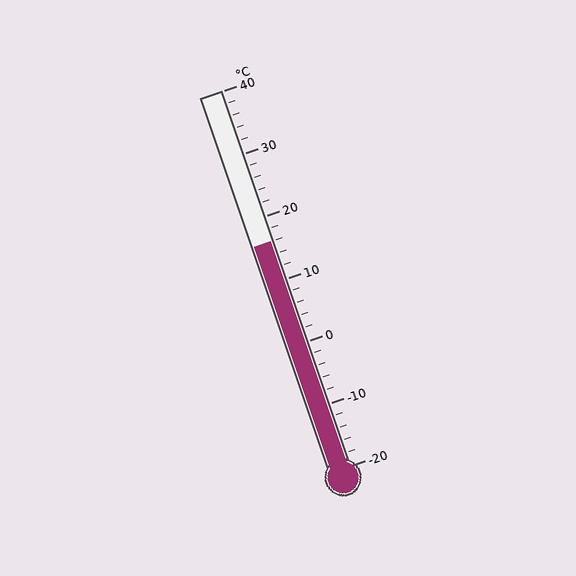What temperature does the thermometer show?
The thermometer shows approximately 16°C.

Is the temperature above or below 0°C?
The temperature is above 0°C.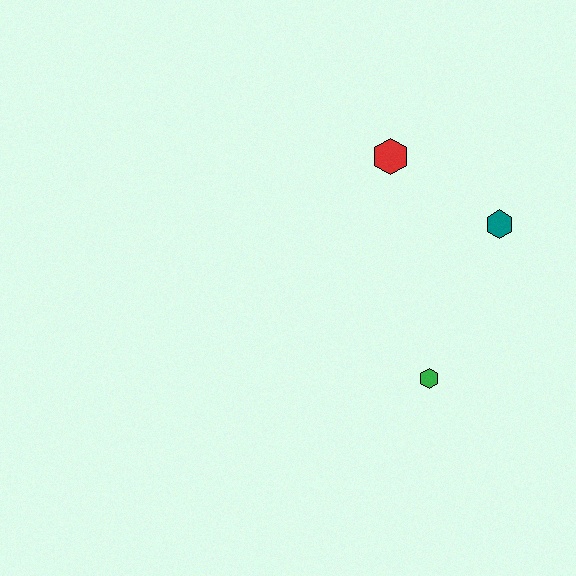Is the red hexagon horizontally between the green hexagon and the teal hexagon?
No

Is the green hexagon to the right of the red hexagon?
Yes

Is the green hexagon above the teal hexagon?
No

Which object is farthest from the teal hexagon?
The green hexagon is farthest from the teal hexagon.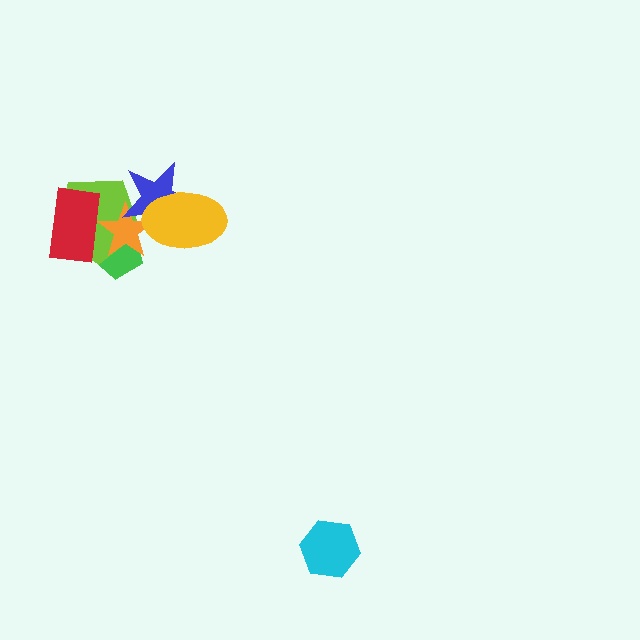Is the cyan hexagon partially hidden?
No, no other shape covers it.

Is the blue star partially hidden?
Yes, it is partially covered by another shape.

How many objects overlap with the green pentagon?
3 objects overlap with the green pentagon.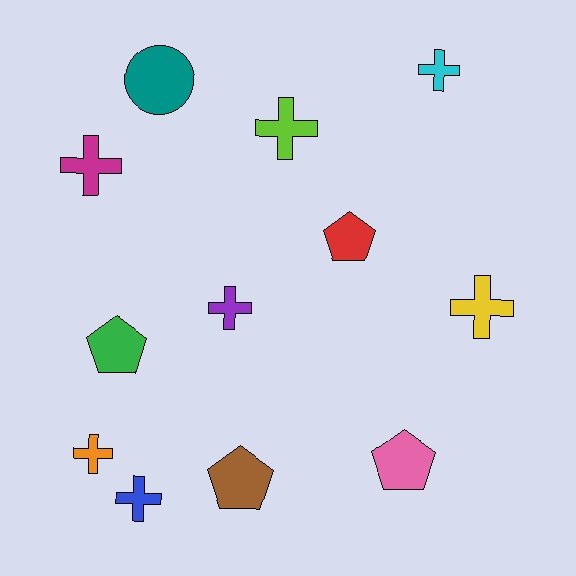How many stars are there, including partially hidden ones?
There are no stars.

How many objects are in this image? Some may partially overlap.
There are 12 objects.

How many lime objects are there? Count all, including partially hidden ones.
There is 1 lime object.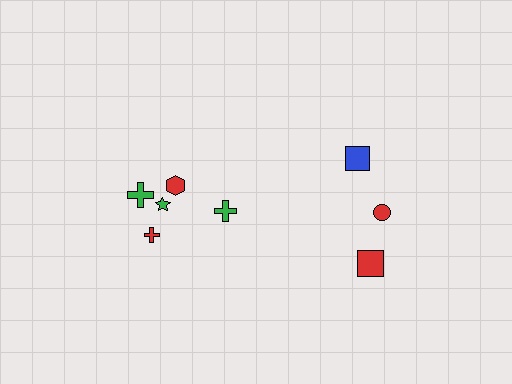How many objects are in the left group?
There are 5 objects.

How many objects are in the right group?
There are 3 objects.